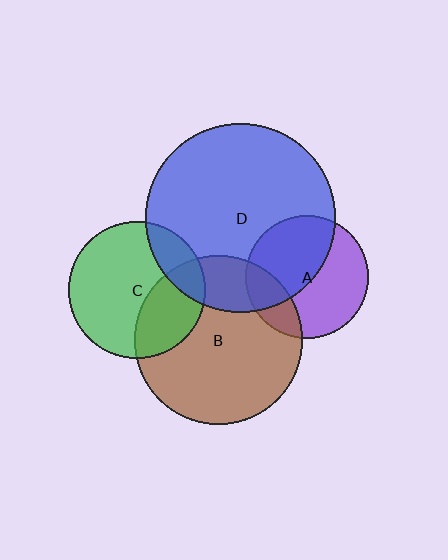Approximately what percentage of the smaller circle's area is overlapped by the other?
Approximately 20%.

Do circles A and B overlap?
Yes.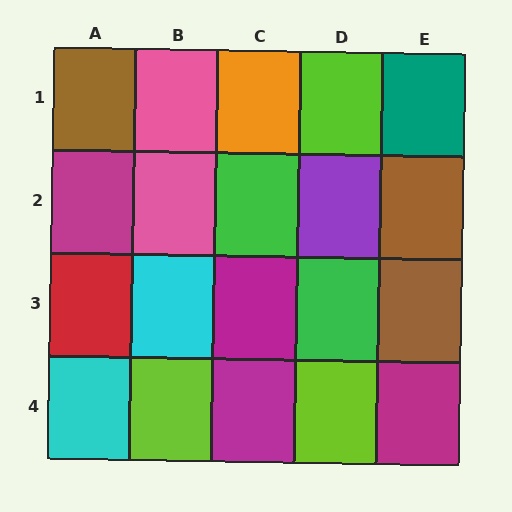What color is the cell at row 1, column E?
Teal.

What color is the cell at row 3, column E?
Brown.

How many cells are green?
2 cells are green.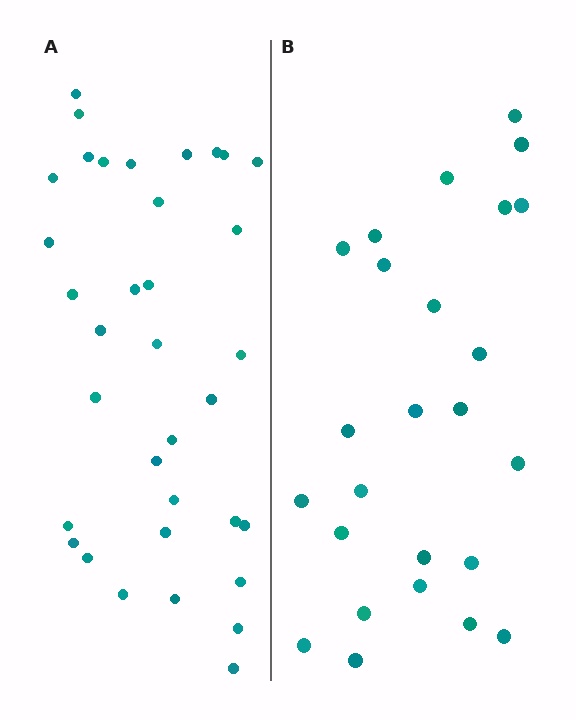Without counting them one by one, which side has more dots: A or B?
Region A (the left region) has more dots.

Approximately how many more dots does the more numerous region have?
Region A has roughly 10 or so more dots than region B.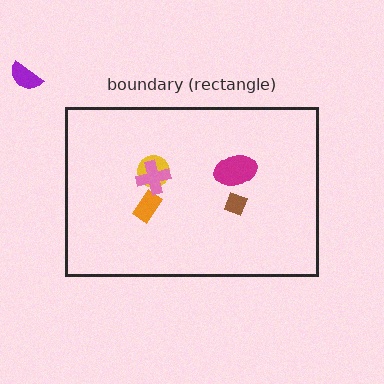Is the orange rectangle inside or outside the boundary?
Inside.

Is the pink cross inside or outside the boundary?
Inside.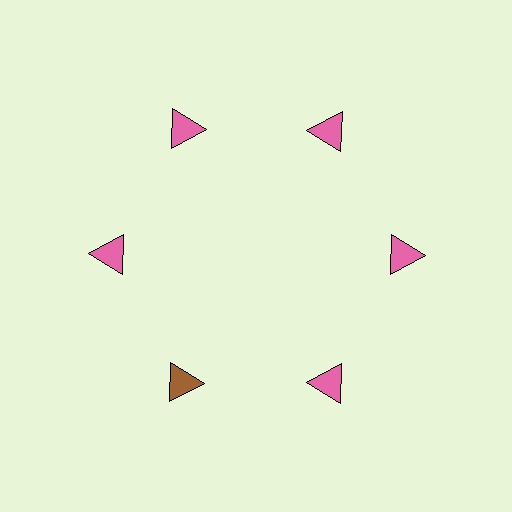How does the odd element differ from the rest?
It has a different color: brown instead of pink.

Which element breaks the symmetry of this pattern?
The brown triangle at roughly the 7 o'clock position breaks the symmetry. All other shapes are pink triangles.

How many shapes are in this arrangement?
There are 6 shapes arranged in a ring pattern.